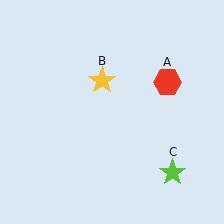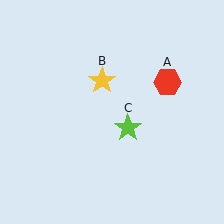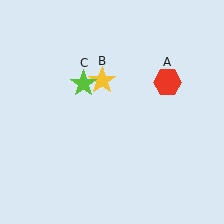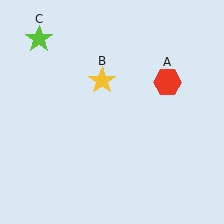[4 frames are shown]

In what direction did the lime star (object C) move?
The lime star (object C) moved up and to the left.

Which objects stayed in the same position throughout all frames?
Red hexagon (object A) and yellow star (object B) remained stationary.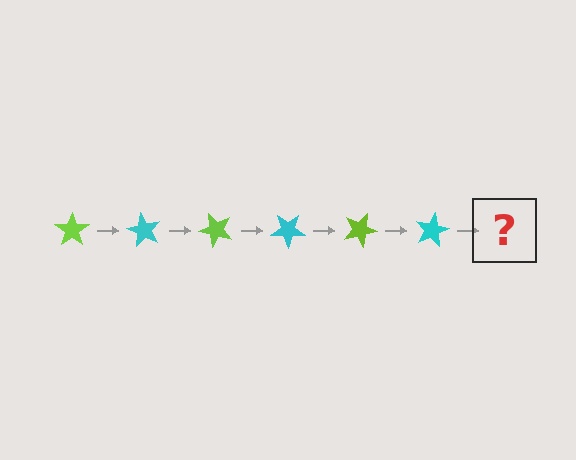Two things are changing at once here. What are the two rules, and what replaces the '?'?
The two rules are that it rotates 60 degrees each step and the color cycles through lime and cyan. The '?' should be a lime star, rotated 360 degrees from the start.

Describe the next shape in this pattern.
It should be a lime star, rotated 360 degrees from the start.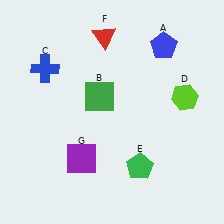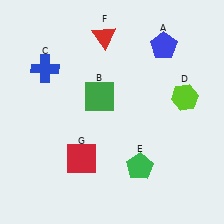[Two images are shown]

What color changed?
The square (G) changed from purple in Image 1 to red in Image 2.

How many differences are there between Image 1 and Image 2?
There is 1 difference between the two images.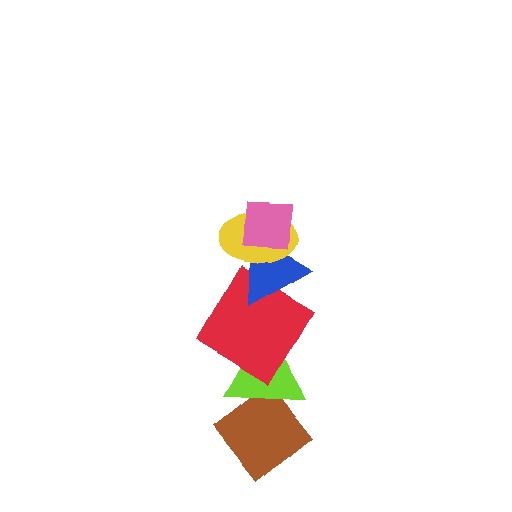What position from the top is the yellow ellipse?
The yellow ellipse is 2nd from the top.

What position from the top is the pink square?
The pink square is 1st from the top.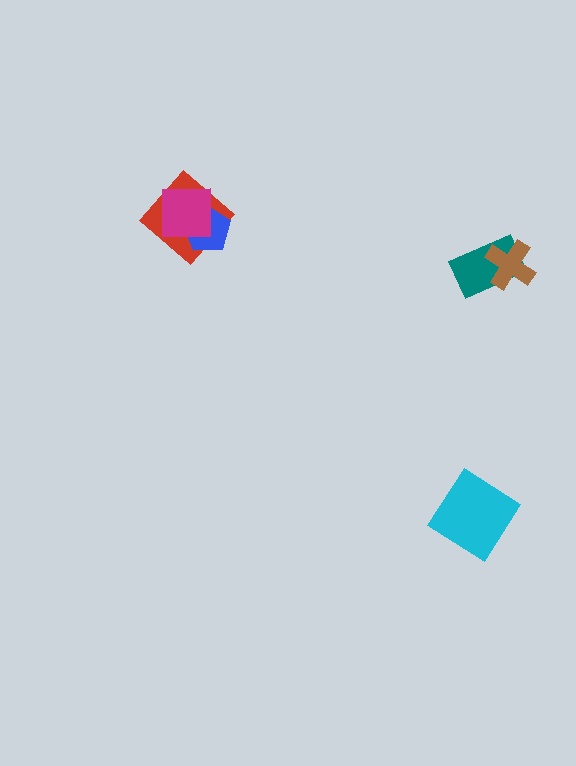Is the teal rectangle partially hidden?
Yes, it is partially covered by another shape.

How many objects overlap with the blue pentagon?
2 objects overlap with the blue pentagon.